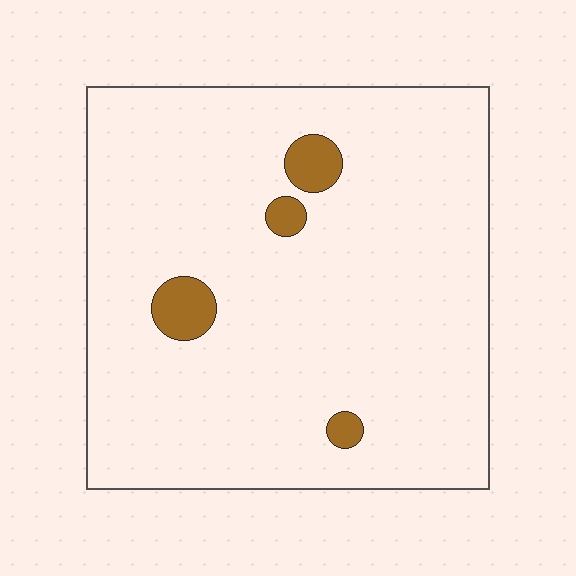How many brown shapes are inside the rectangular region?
4.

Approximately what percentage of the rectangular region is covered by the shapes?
Approximately 5%.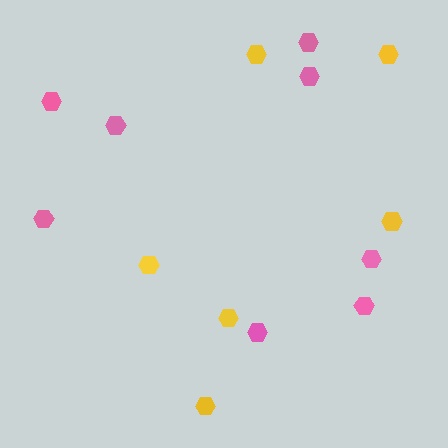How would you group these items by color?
There are 2 groups: one group of yellow hexagons (6) and one group of pink hexagons (8).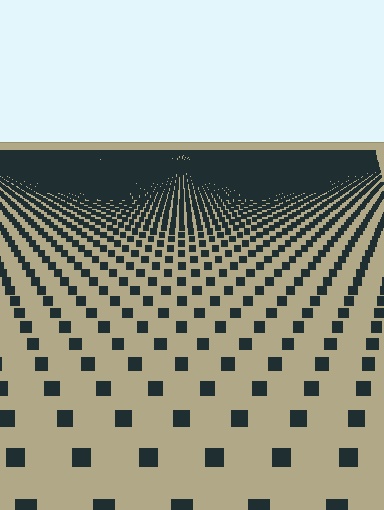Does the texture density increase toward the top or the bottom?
Density increases toward the top.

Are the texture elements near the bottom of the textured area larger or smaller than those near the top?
Larger. Near the bottom, elements are closer to the viewer and appear at a bigger on-screen size.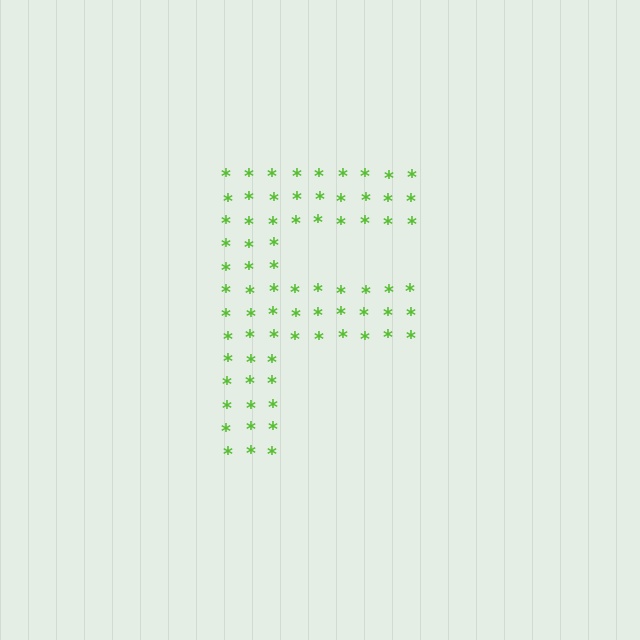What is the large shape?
The large shape is the letter F.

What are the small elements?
The small elements are asterisks.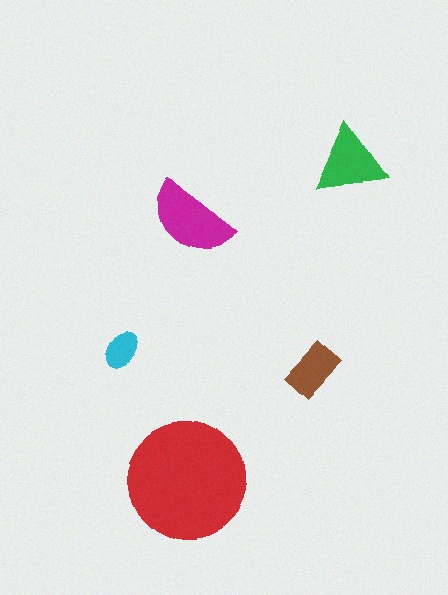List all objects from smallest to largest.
The cyan ellipse, the brown rectangle, the green triangle, the magenta semicircle, the red circle.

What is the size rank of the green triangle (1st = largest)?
3rd.